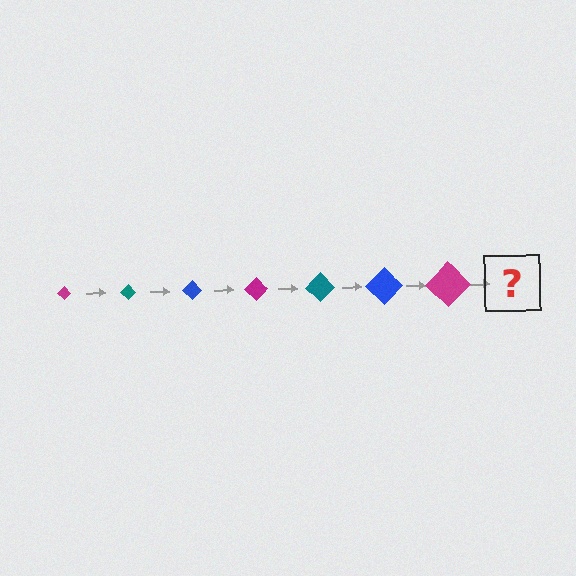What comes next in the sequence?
The next element should be a teal diamond, larger than the previous one.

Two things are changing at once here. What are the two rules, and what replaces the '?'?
The two rules are that the diamond grows larger each step and the color cycles through magenta, teal, and blue. The '?' should be a teal diamond, larger than the previous one.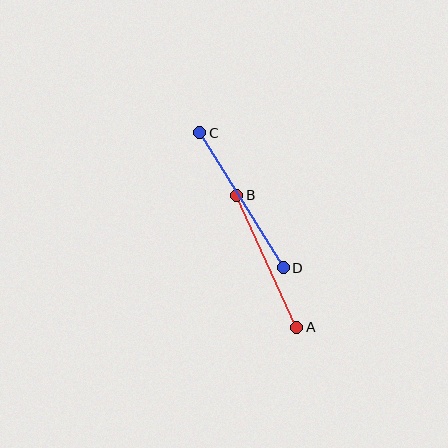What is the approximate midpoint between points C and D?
The midpoint is at approximately (241, 200) pixels.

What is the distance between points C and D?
The distance is approximately 158 pixels.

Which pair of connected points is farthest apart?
Points C and D are farthest apart.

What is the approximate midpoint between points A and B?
The midpoint is at approximately (267, 261) pixels.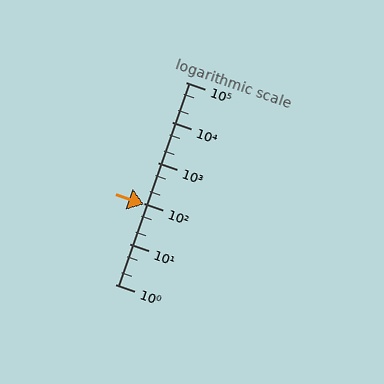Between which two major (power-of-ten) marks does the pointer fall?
The pointer is between 10 and 100.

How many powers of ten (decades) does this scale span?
The scale spans 5 decades, from 1 to 100000.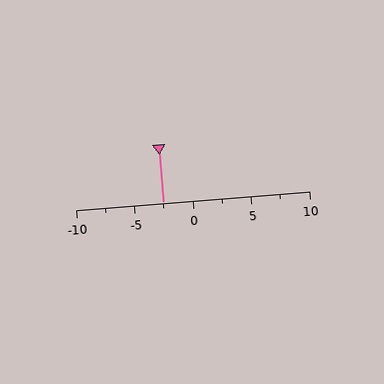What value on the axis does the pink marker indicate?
The marker indicates approximately -2.5.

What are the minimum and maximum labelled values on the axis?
The axis runs from -10 to 10.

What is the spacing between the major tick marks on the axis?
The major ticks are spaced 5 apart.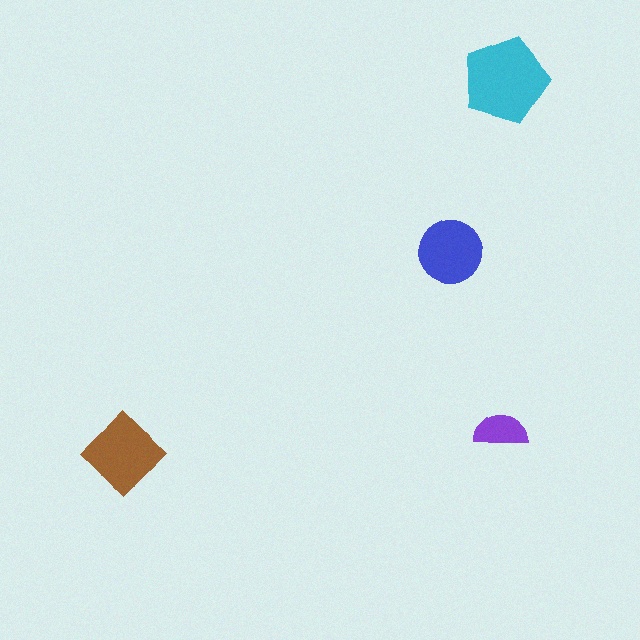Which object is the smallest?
The purple semicircle.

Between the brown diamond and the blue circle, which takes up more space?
The brown diamond.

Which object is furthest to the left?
The brown diamond is leftmost.